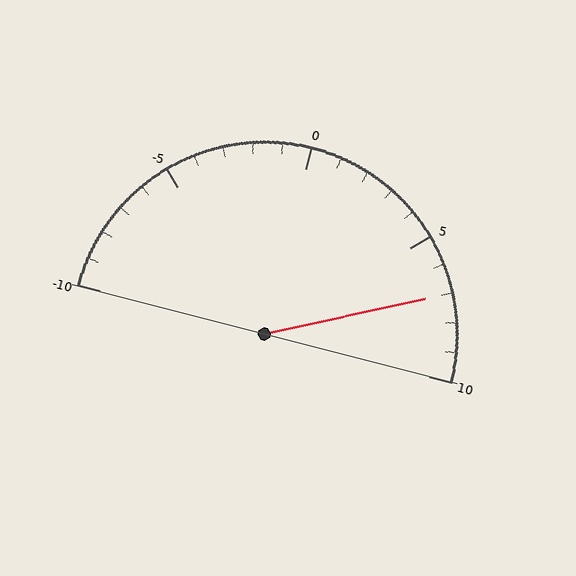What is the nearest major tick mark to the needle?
The nearest major tick mark is 5.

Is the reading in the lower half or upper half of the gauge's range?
The reading is in the upper half of the range (-10 to 10).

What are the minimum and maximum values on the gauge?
The gauge ranges from -10 to 10.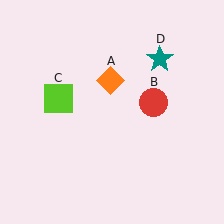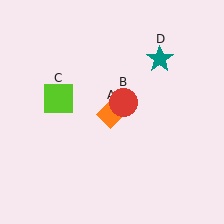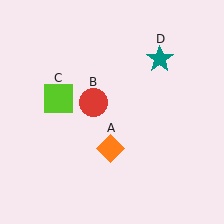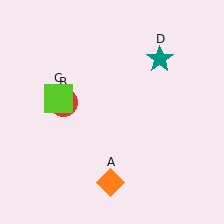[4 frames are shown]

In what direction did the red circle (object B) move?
The red circle (object B) moved left.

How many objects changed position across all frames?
2 objects changed position: orange diamond (object A), red circle (object B).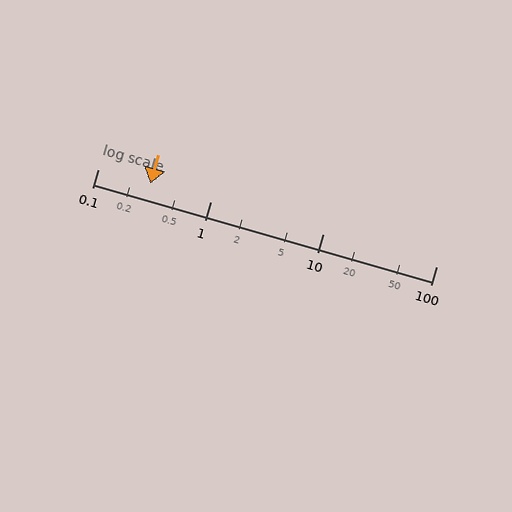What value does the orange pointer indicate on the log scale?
The pointer indicates approximately 0.29.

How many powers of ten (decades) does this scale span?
The scale spans 3 decades, from 0.1 to 100.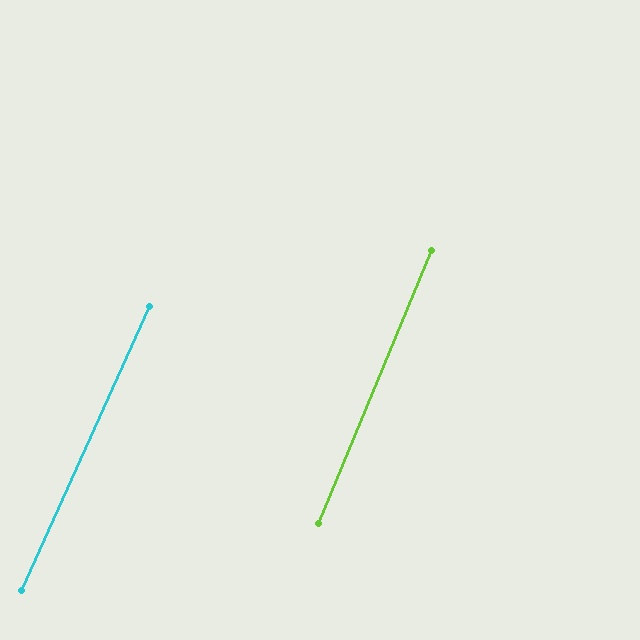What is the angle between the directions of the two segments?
Approximately 2 degrees.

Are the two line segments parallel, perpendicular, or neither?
Parallel — their directions differ by only 1.8°.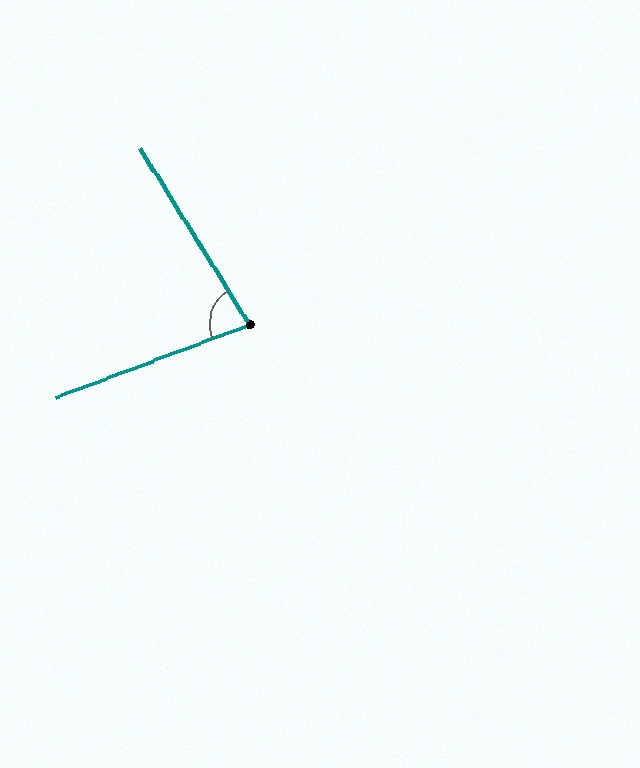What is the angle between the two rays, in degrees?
Approximately 79 degrees.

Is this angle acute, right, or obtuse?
It is acute.